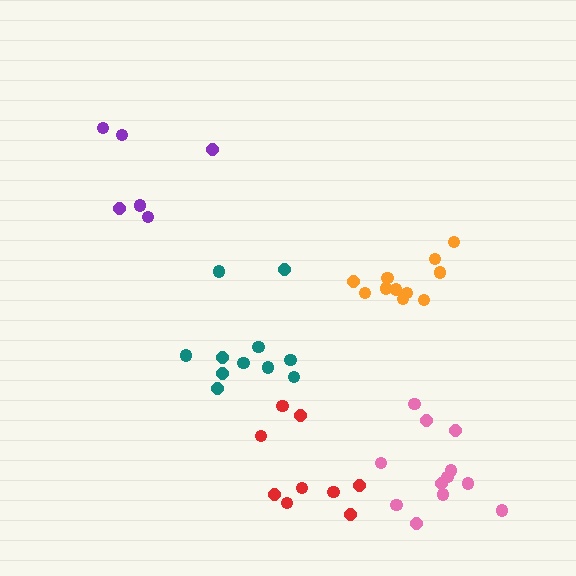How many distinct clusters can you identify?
There are 5 distinct clusters.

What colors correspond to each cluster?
The clusters are colored: teal, orange, pink, purple, red.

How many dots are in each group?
Group 1: 11 dots, Group 2: 11 dots, Group 3: 12 dots, Group 4: 6 dots, Group 5: 9 dots (49 total).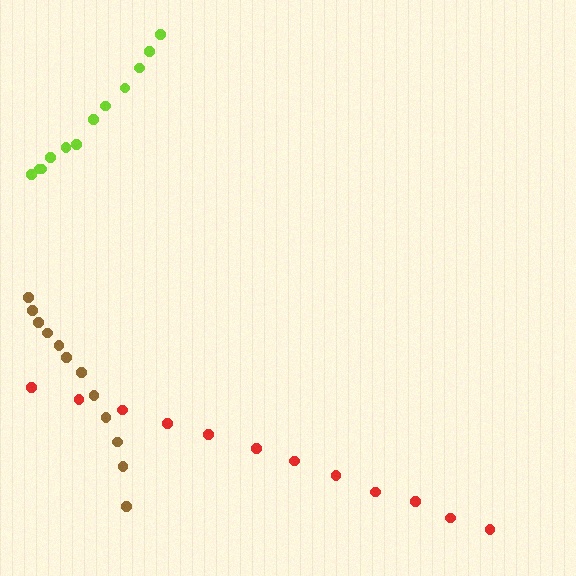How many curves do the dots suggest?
There are 3 distinct paths.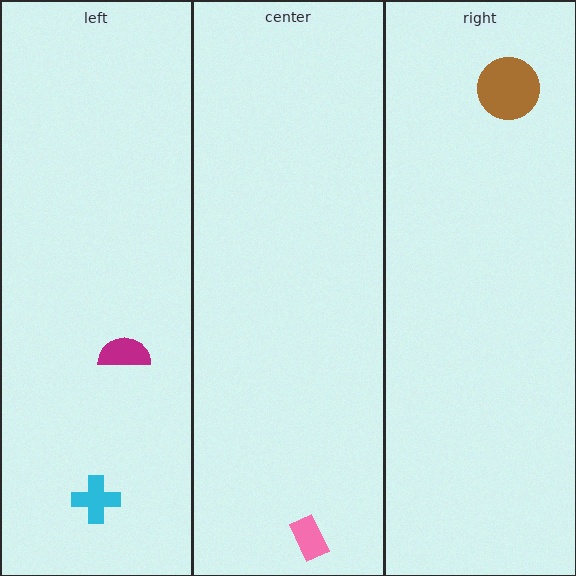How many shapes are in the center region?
1.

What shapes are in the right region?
The brown circle.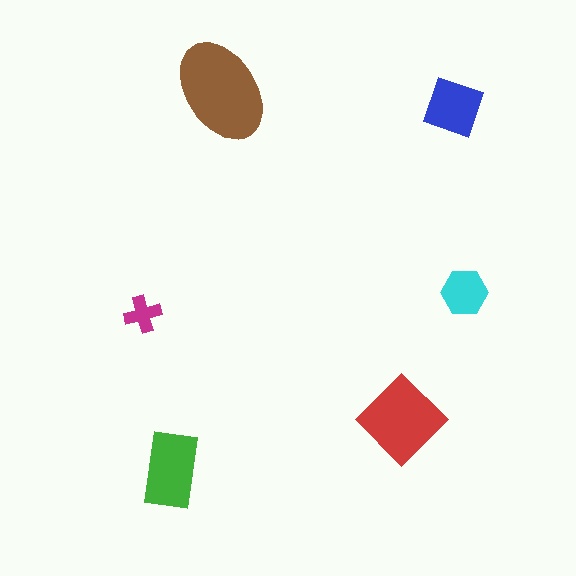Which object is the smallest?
The magenta cross.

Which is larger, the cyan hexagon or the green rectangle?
The green rectangle.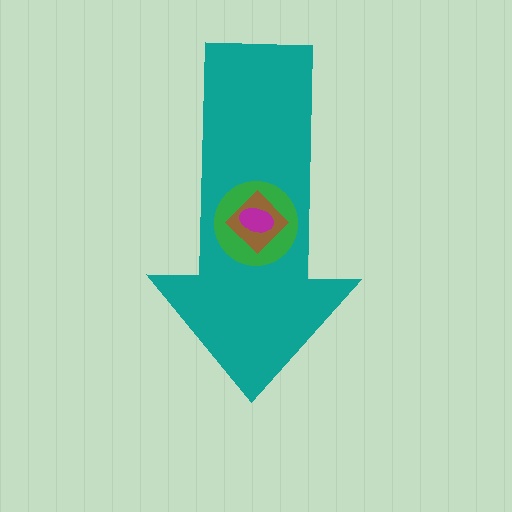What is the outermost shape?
The teal arrow.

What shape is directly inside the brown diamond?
The magenta ellipse.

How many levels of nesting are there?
4.